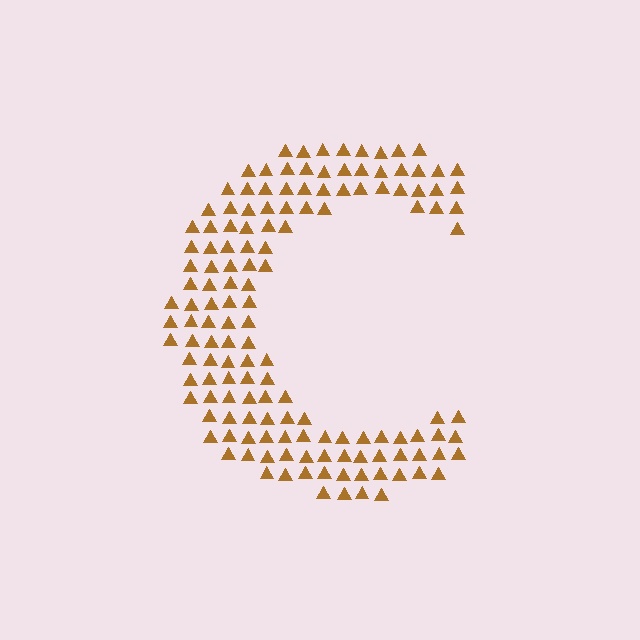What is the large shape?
The large shape is the letter C.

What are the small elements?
The small elements are triangles.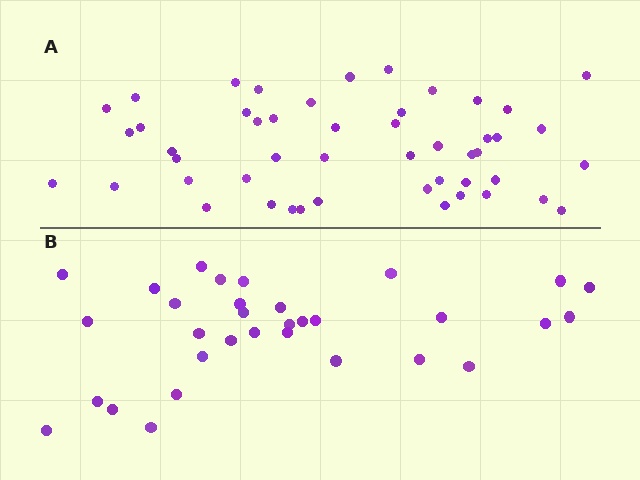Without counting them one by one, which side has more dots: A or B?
Region A (the top region) has more dots.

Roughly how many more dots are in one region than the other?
Region A has approximately 15 more dots than region B.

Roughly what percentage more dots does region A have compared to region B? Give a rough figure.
About 55% more.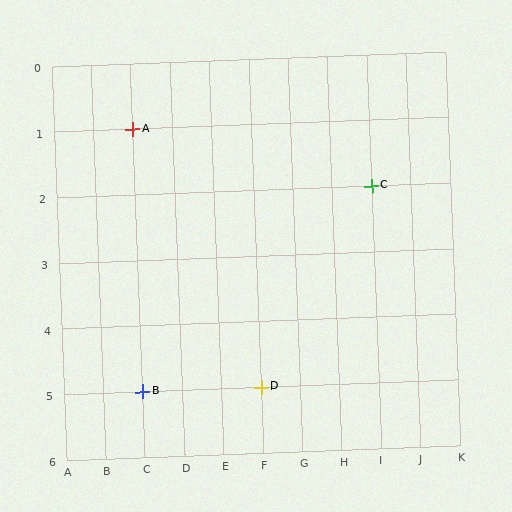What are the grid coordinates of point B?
Point B is at grid coordinates (C, 5).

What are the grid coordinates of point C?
Point C is at grid coordinates (I, 2).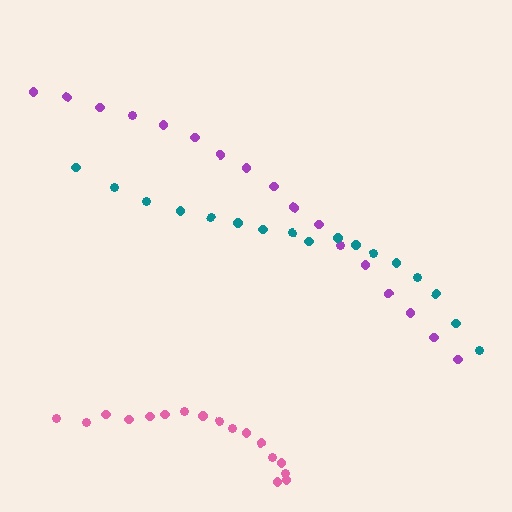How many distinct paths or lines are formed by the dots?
There are 3 distinct paths.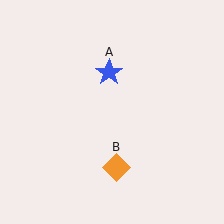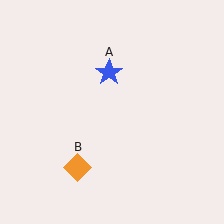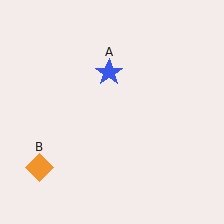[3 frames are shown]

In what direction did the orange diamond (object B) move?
The orange diamond (object B) moved left.